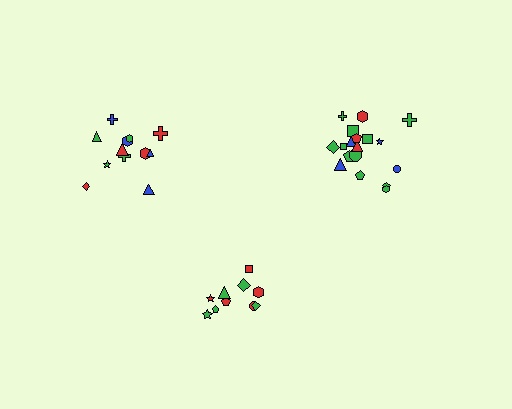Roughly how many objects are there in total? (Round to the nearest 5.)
Roughly 40 objects in total.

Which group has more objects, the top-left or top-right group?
The top-right group.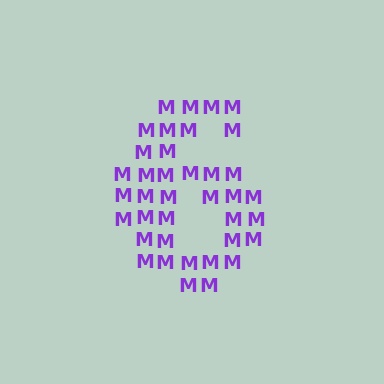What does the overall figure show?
The overall figure shows the digit 6.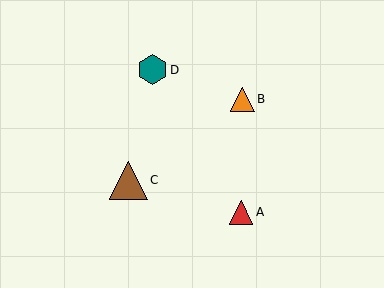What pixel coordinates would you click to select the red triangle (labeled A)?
Click at (241, 212) to select the red triangle A.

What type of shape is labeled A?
Shape A is a red triangle.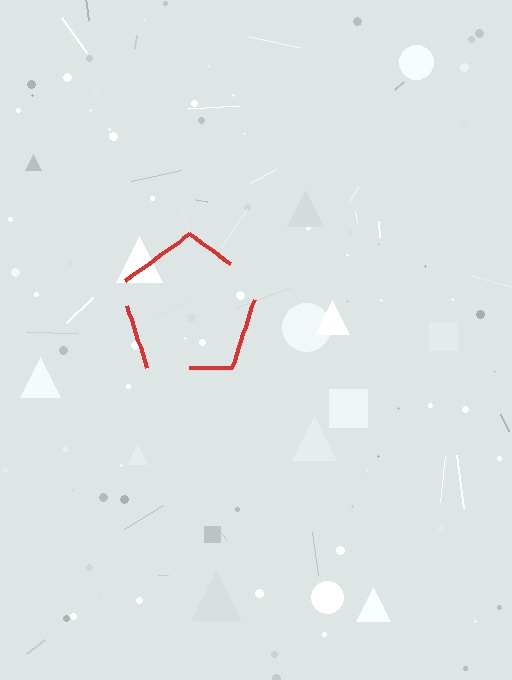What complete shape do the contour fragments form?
The contour fragments form a pentagon.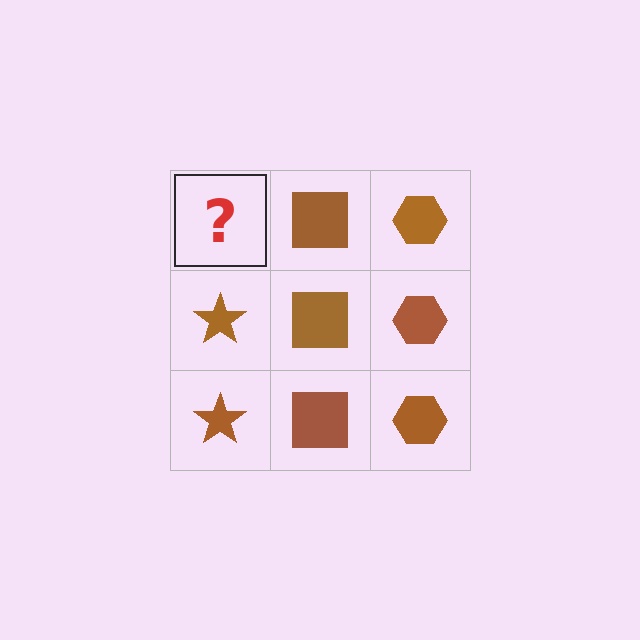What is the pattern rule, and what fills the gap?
The rule is that each column has a consistent shape. The gap should be filled with a brown star.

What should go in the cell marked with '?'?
The missing cell should contain a brown star.